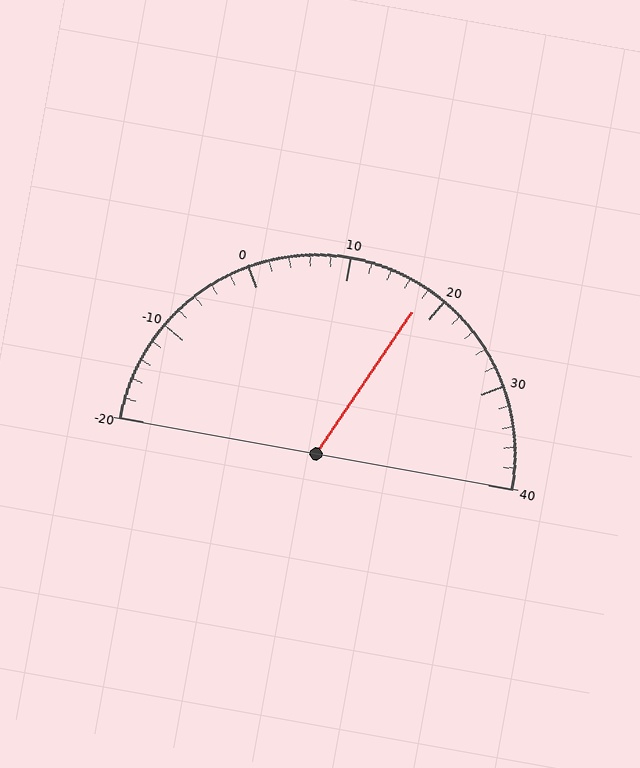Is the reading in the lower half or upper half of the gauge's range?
The reading is in the upper half of the range (-20 to 40).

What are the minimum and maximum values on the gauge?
The gauge ranges from -20 to 40.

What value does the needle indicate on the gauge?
The needle indicates approximately 18.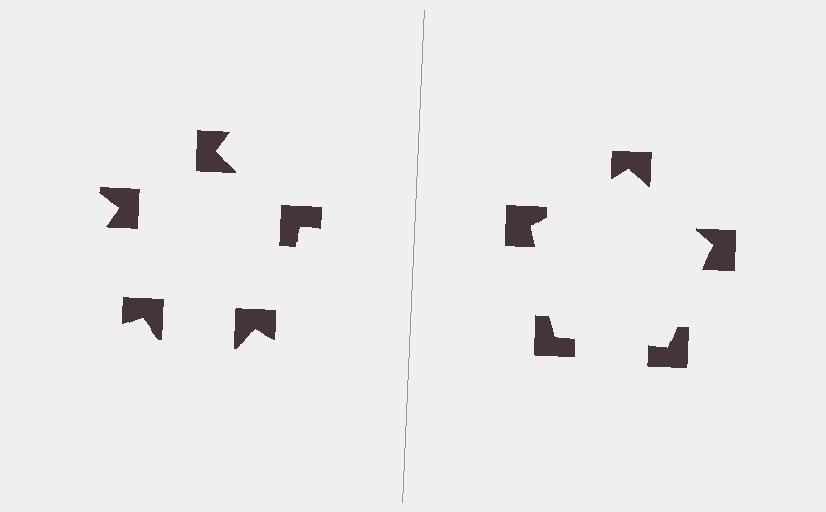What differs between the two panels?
The notched squares are positioned identically on both sides; only the wedge orientations differ. On the right they align to a pentagon; on the left they are misaligned.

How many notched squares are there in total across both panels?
10 — 5 on each side.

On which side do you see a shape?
An illusory pentagon appears on the right side. On the left side the wedge cuts are rotated, so no coherent shape forms.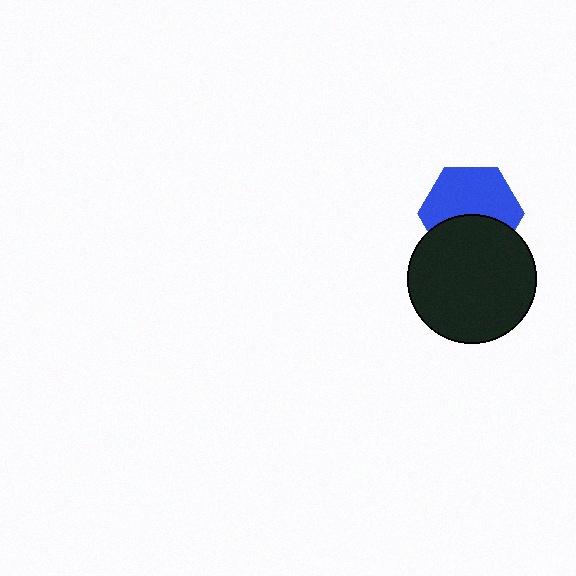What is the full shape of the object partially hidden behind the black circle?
The partially hidden object is a blue hexagon.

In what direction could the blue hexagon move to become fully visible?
The blue hexagon could move up. That would shift it out from behind the black circle entirely.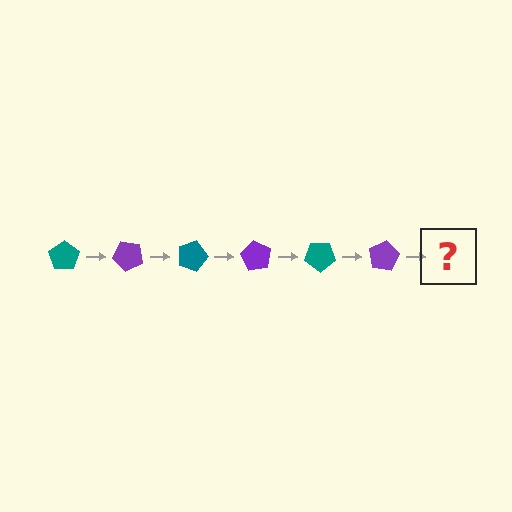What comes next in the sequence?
The next element should be a teal pentagon, rotated 270 degrees from the start.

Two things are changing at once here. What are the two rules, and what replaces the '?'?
The two rules are that it rotates 45 degrees each step and the color cycles through teal and purple. The '?' should be a teal pentagon, rotated 270 degrees from the start.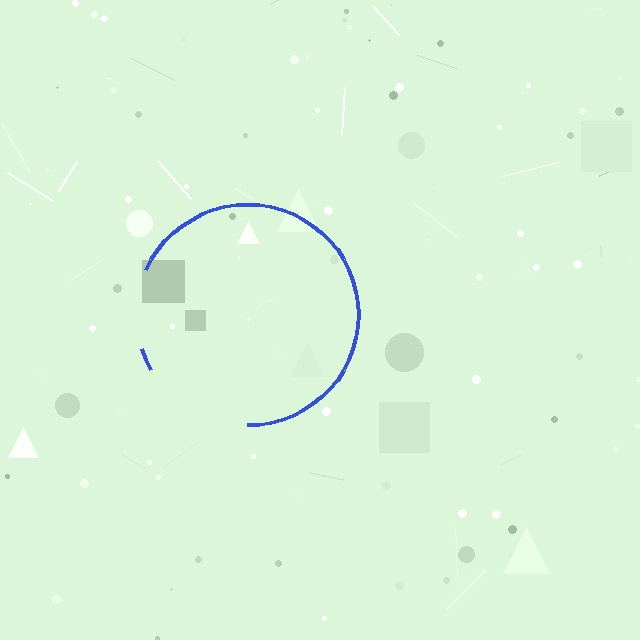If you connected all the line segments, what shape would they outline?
They would outline a circle.